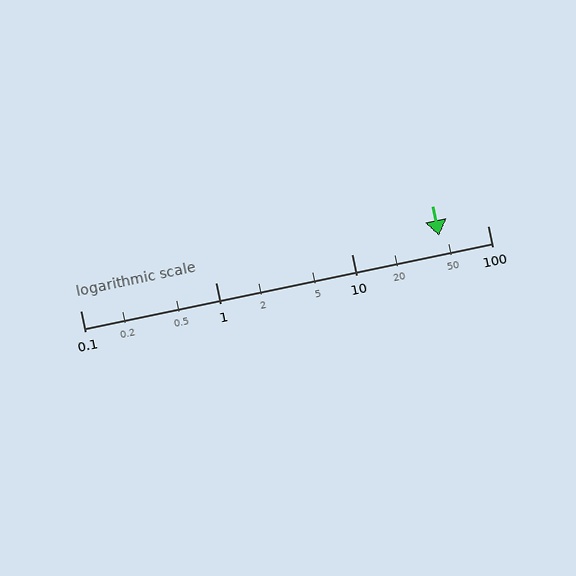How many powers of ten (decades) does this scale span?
The scale spans 3 decades, from 0.1 to 100.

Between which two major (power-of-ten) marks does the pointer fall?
The pointer is between 10 and 100.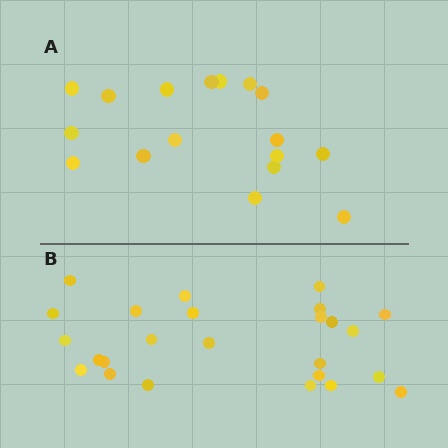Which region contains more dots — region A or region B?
Region B (the bottom region) has more dots.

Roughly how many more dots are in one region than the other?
Region B has roughly 8 or so more dots than region A.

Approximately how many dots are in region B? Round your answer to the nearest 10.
About 20 dots. (The exact count is 25, which rounds to 20.)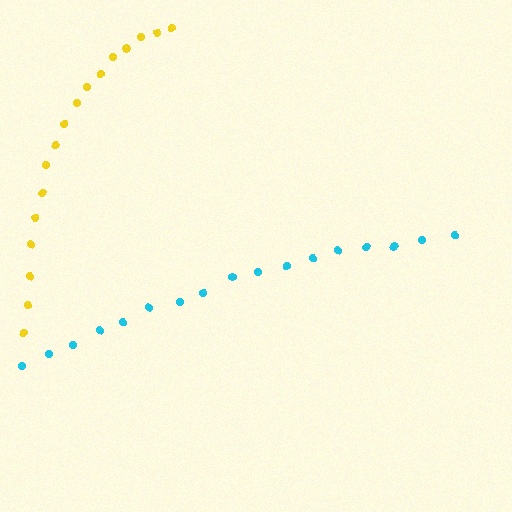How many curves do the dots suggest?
There are 2 distinct paths.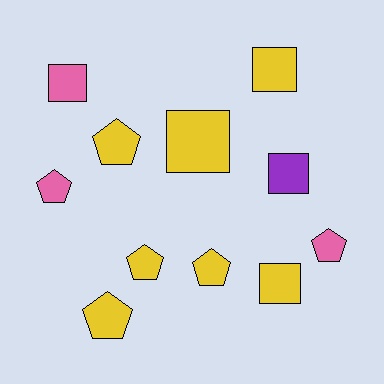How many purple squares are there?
There is 1 purple square.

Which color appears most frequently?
Yellow, with 7 objects.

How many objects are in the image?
There are 11 objects.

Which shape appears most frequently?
Pentagon, with 6 objects.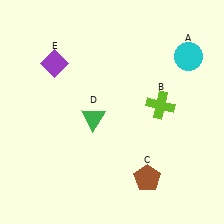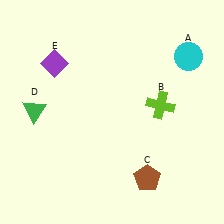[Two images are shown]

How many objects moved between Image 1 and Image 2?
1 object moved between the two images.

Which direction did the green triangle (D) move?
The green triangle (D) moved left.